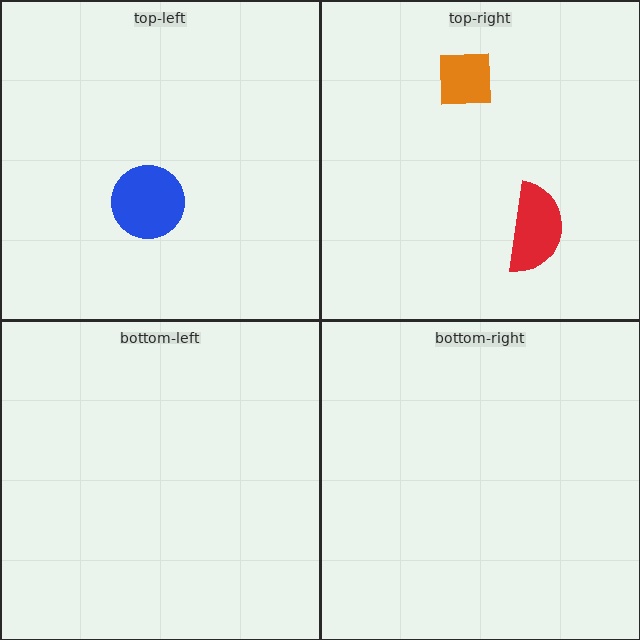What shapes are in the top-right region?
The red semicircle, the orange square.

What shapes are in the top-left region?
The blue circle.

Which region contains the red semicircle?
The top-right region.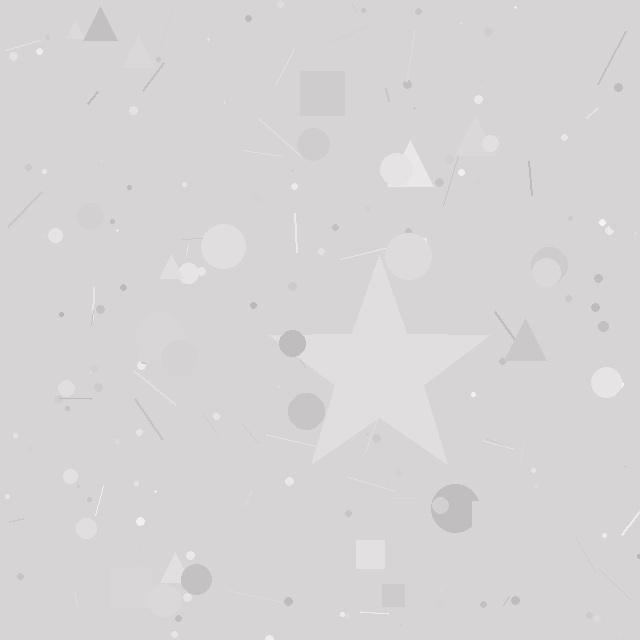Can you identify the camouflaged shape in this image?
The camouflaged shape is a star.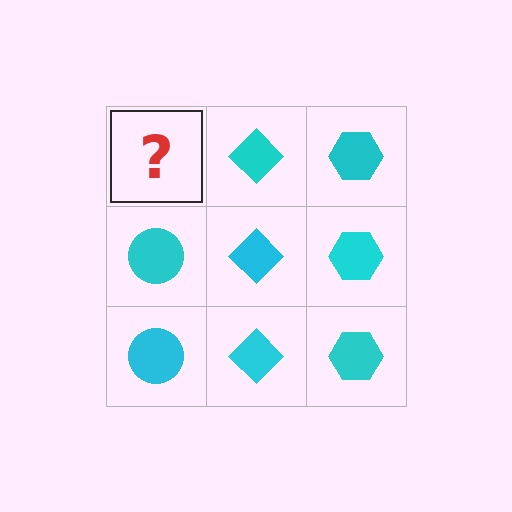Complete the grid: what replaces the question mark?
The question mark should be replaced with a cyan circle.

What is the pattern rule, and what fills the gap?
The rule is that each column has a consistent shape. The gap should be filled with a cyan circle.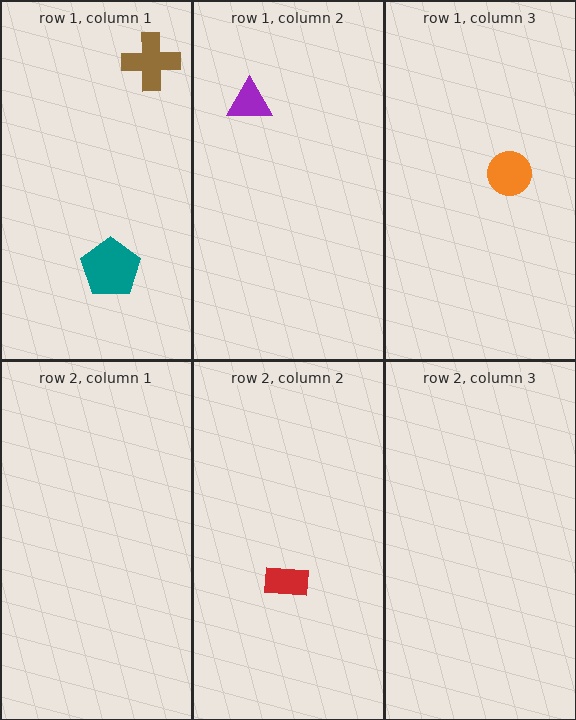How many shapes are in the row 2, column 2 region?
1.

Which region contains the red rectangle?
The row 2, column 2 region.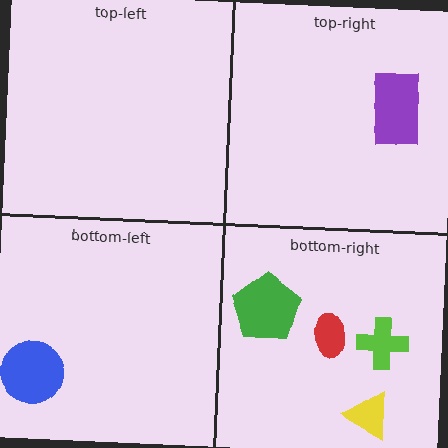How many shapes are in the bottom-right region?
4.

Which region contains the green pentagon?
The bottom-right region.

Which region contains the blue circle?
The bottom-left region.